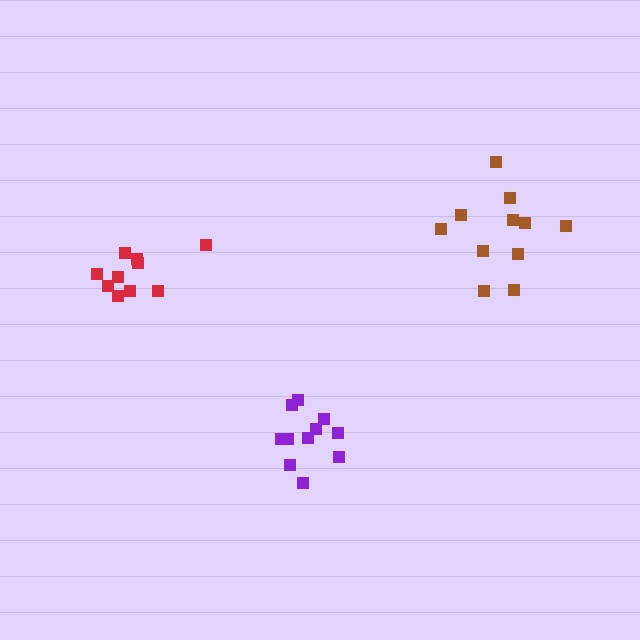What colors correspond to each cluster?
The clusters are colored: red, brown, purple.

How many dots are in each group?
Group 1: 10 dots, Group 2: 11 dots, Group 3: 11 dots (32 total).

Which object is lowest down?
The purple cluster is bottommost.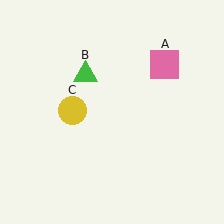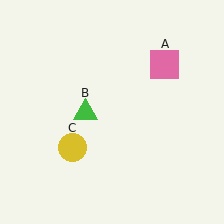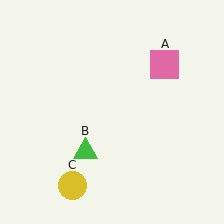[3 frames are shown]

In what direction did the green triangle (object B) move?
The green triangle (object B) moved down.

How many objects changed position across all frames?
2 objects changed position: green triangle (object B), yellow circle (object C).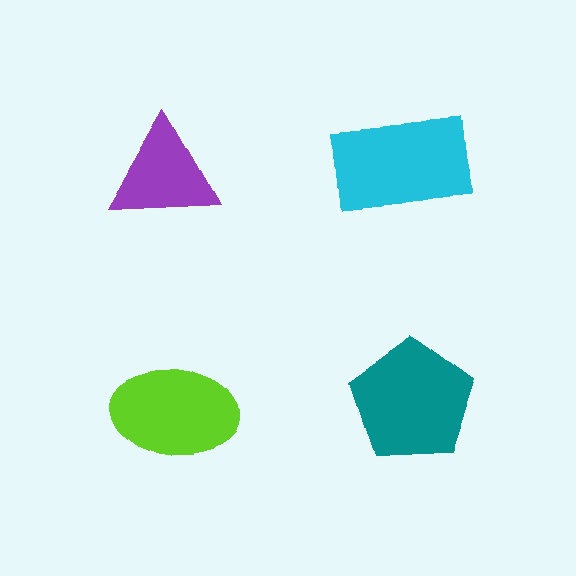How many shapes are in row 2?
2 shapes.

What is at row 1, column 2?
A cyan rectangle.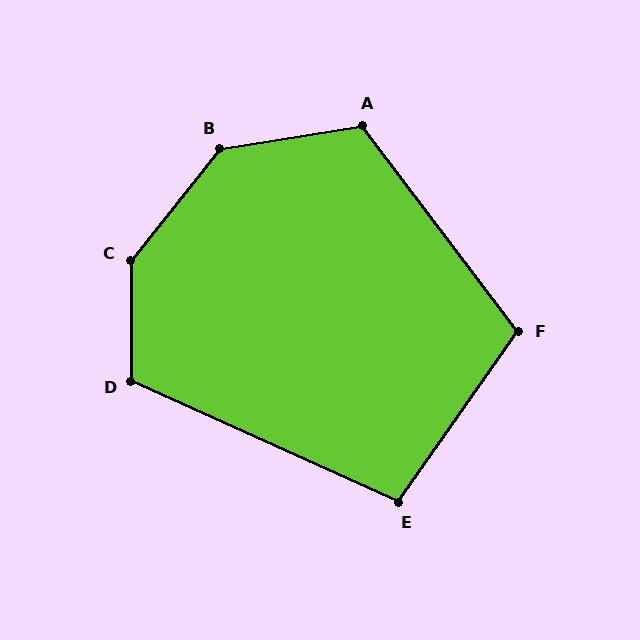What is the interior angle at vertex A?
Approximately 118 degrees (obtuse).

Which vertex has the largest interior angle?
C, at approximately 141 degrees.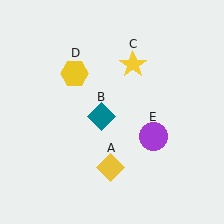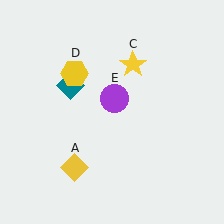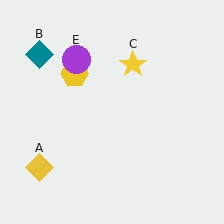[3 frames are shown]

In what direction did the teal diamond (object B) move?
The teal diamond (object B) moved up and to the left.